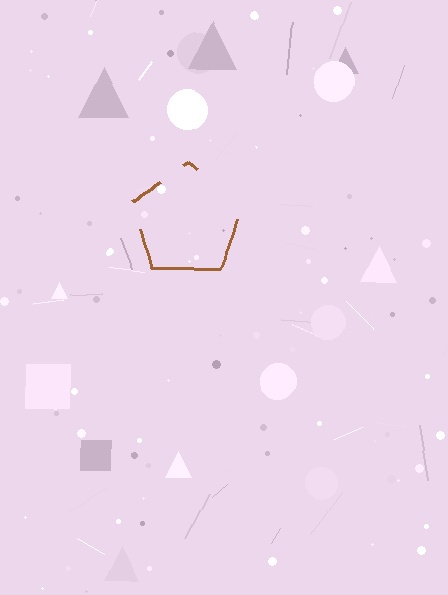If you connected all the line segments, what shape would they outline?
They would outline a pentagon.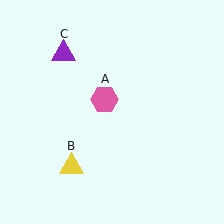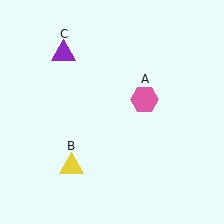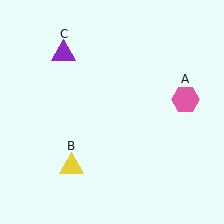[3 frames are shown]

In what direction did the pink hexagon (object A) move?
The pink hexagon (object A) moved right.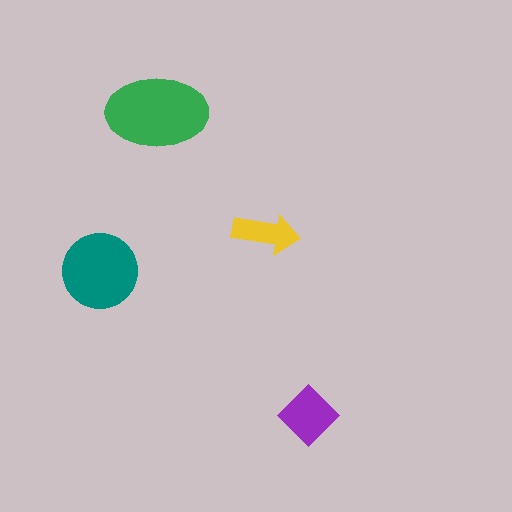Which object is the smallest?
The yellow arrow.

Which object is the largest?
The green ellipse.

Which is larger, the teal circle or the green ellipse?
The green ellipse.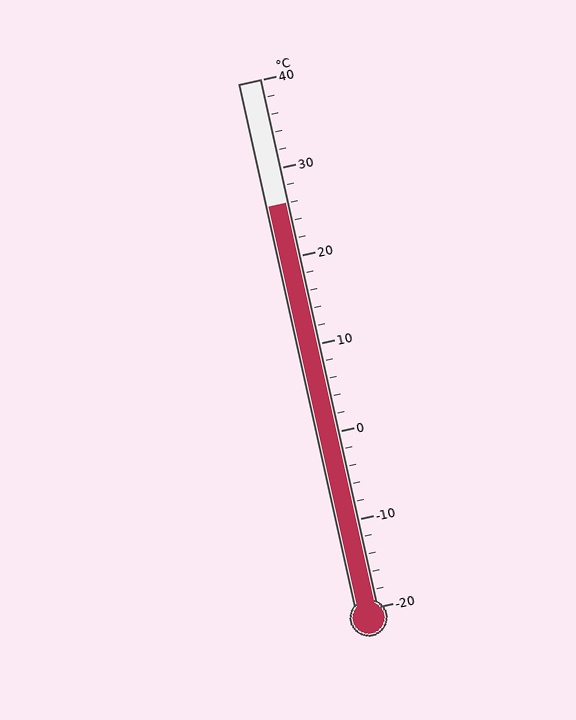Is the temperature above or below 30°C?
The temperature is below 30°C.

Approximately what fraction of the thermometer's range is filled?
The thermometer is filled to approximately 75% of its range.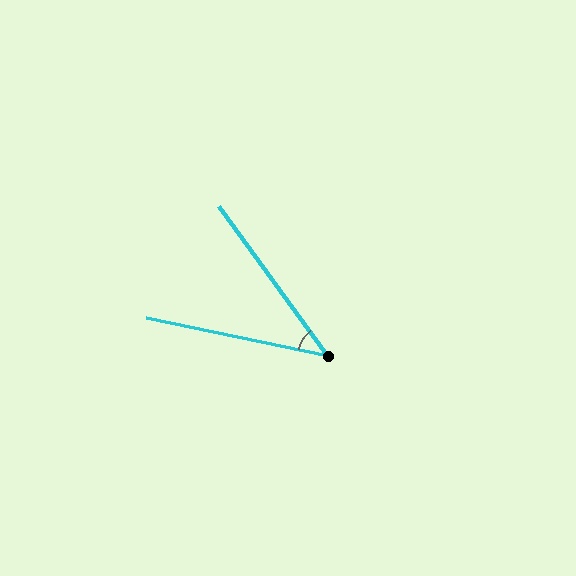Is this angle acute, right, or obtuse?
It is acute.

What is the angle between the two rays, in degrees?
Approximately 42 degrees.